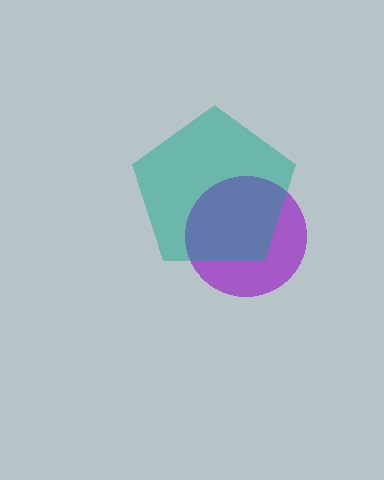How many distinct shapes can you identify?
There are 2 distinct shapes: a purple circle, a teal pentagon.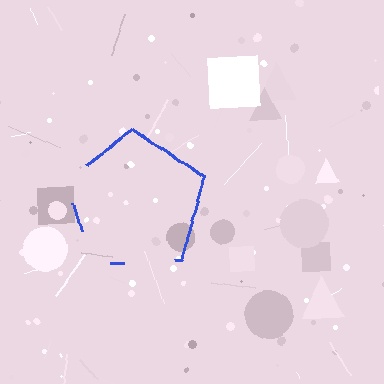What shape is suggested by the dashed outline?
The dashed outline suggests a pentagon.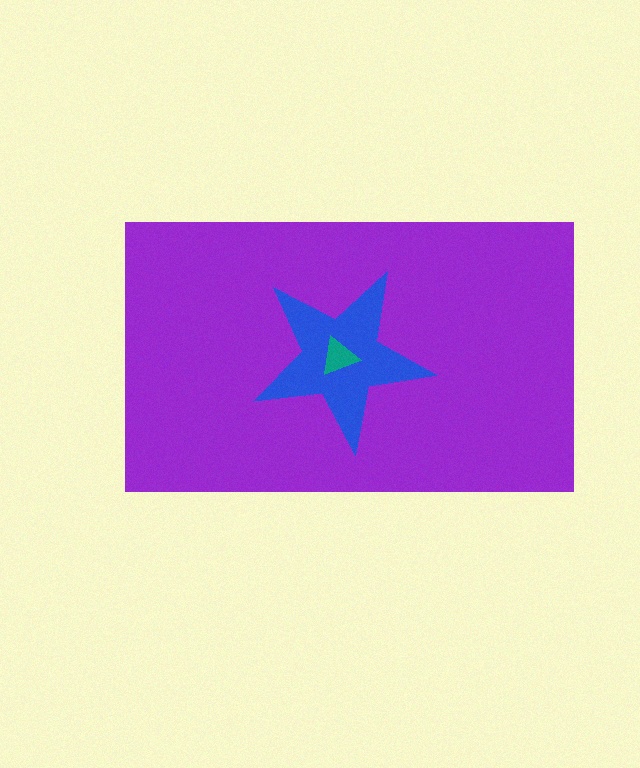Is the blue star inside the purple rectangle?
Yes.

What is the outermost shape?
The purple rectangle.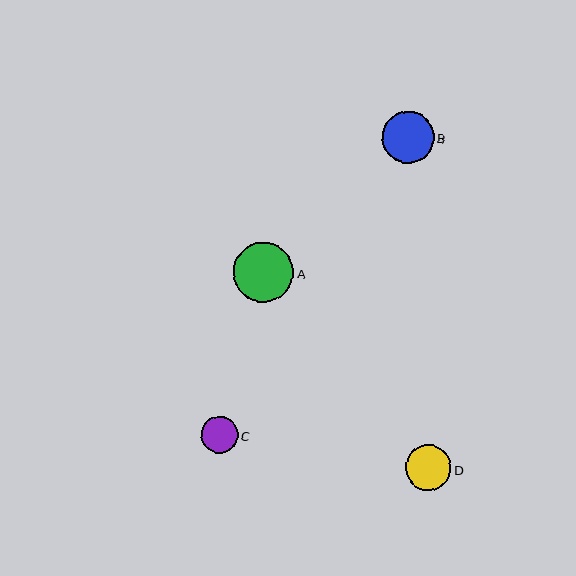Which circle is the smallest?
Circle C is the smallest with a size of approximately 37 pixels.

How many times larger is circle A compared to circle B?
Circle A is approximately 1.2 times the size of circle B.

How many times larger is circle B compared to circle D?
Circle B is approximately 1.1 times the size of circle D.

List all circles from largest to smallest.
From largest to smallest: A, B, D, C.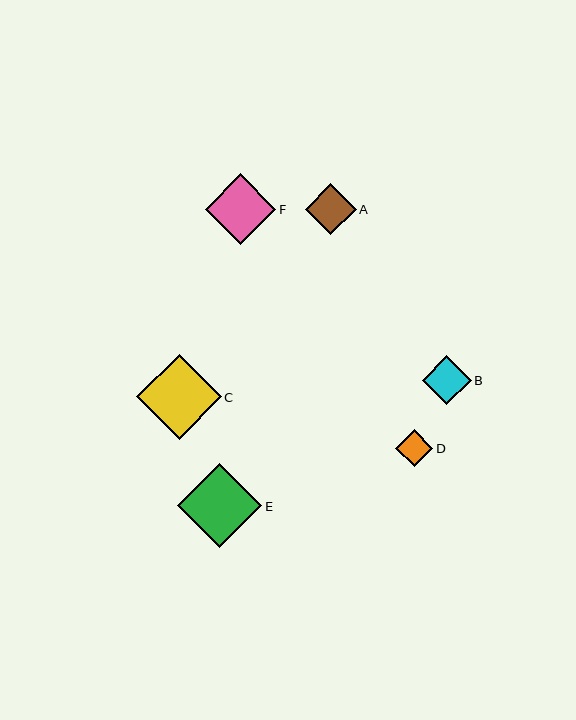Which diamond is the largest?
Diamond C is the largest with a size of approximately 85 pixels.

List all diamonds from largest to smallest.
From largest to smallest: C, E, F, A, B, D.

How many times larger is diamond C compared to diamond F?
Diamond C is approximately 1.2 times the size of diamond F.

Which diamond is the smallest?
Diamond D is the smallest with a size of approximately 37 pixels.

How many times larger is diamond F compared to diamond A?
Diamond F is approximately 1.4 times the size of diamond A.